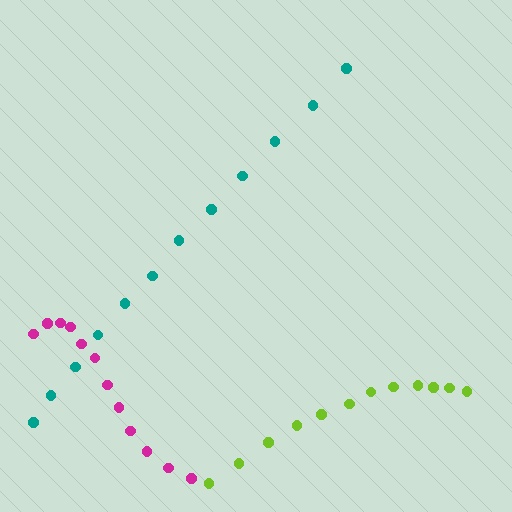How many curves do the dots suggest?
There are 3 distinct paths.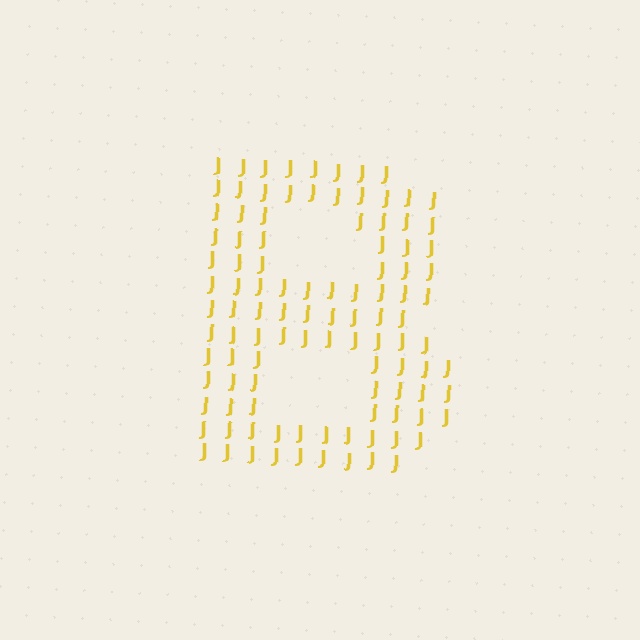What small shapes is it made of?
It is made of small letter J's.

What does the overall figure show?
The overall figure shows the letter B.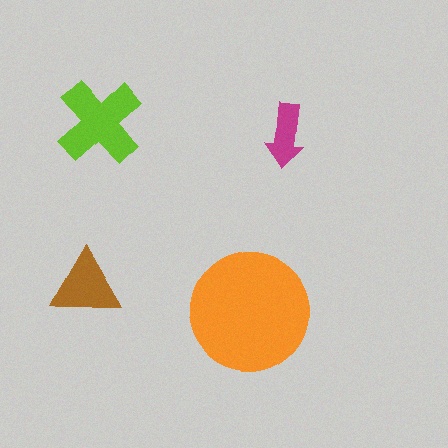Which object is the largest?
The orange circle.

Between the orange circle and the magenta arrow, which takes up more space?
The orange circle.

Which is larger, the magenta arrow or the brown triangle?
The brown triangle.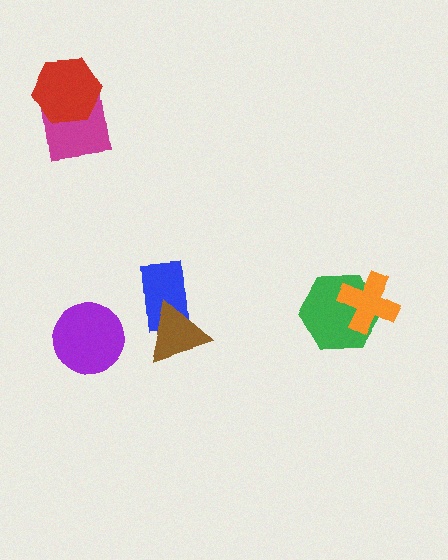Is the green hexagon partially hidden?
Yes, it is partially covered by another shape.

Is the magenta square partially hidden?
Yes, it is partially covered by another shape.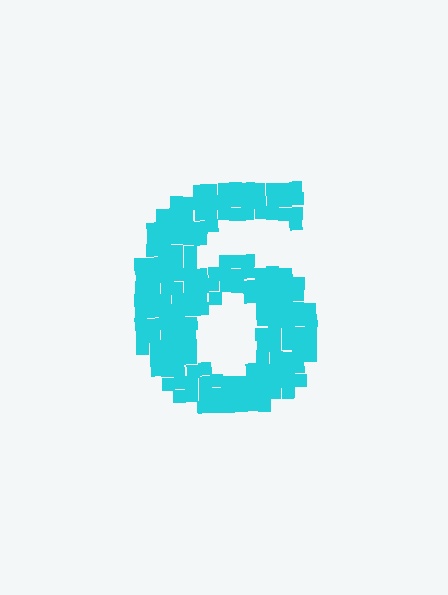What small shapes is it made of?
It is made of small squares.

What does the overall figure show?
The overall figure shows the digit 6.